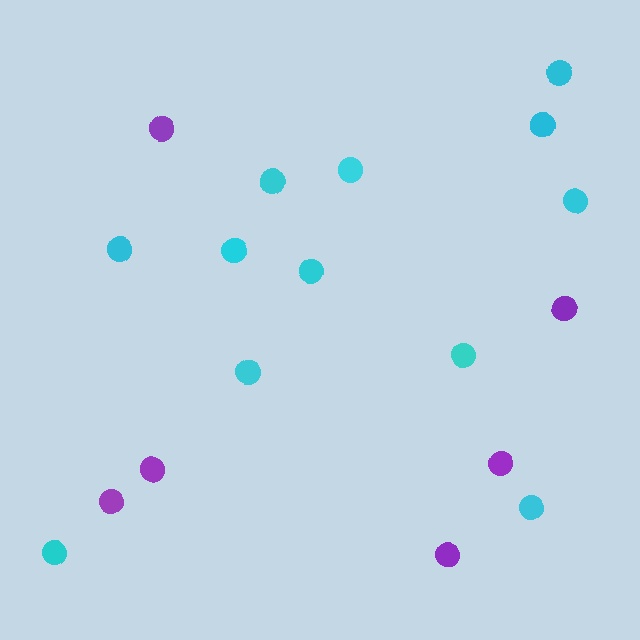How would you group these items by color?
There are 2 groups: one group of purple circles (6) and one group of cyan circles (12).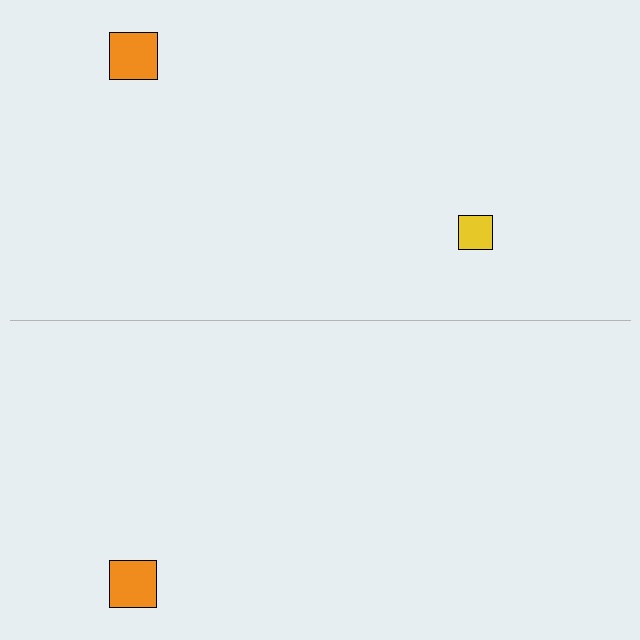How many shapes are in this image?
There are 3 shapes in this image.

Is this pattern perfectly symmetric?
No, the pattern is not perfectly symmetric. A yellow square is missing from the bottom side.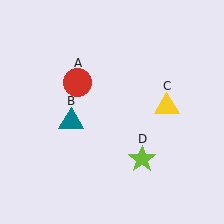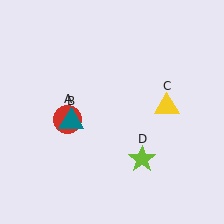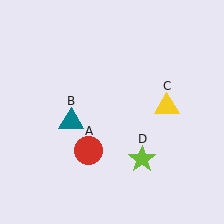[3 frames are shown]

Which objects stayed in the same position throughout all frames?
Teal triangle (object B) and yellow triangle (object C) and lime star (object D) remained stationary.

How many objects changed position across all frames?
1 object changed position: red circle (object A).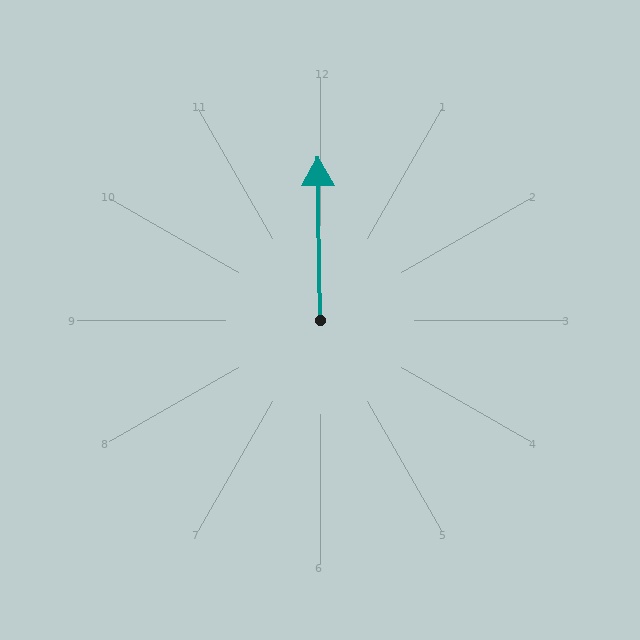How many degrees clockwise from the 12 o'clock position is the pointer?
Approximately 359 degrees.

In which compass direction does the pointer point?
North.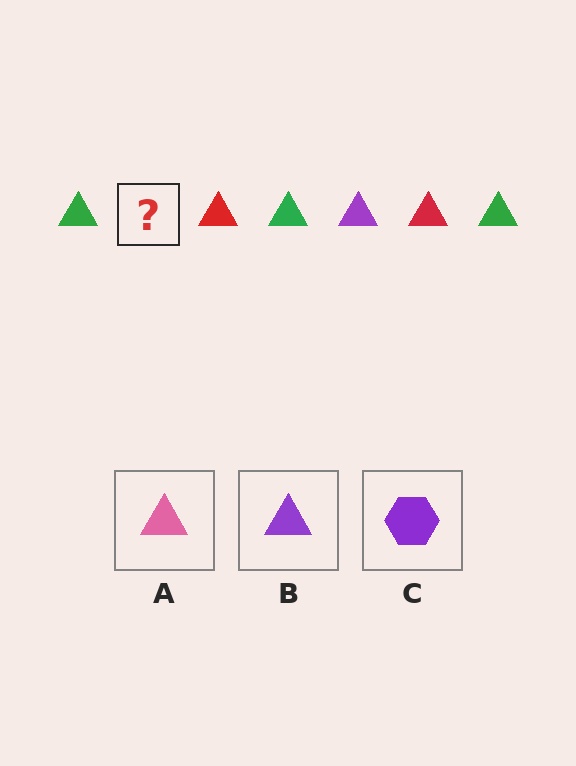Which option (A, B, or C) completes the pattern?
B.